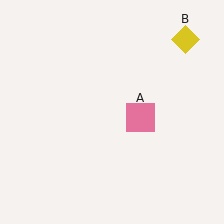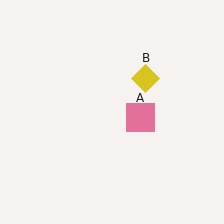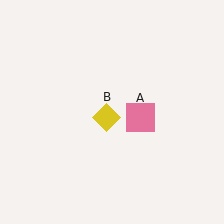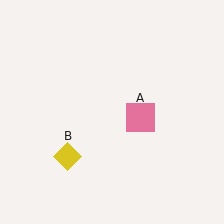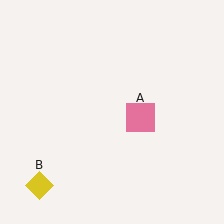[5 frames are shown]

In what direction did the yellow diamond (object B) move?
The yellow diamond (object B) moved down and to the left.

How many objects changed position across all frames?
1 object changed position: yellow diamond (object B).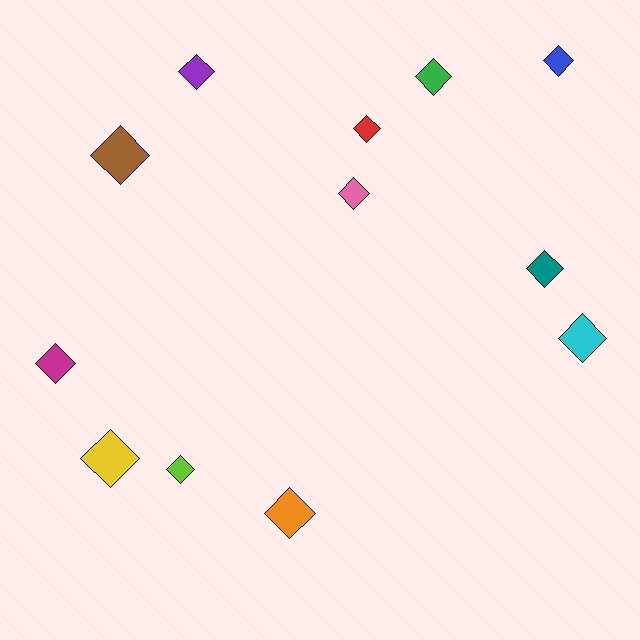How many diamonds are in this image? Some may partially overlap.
There are 12 diamonds.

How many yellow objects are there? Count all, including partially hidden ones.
There is 1 yellow object.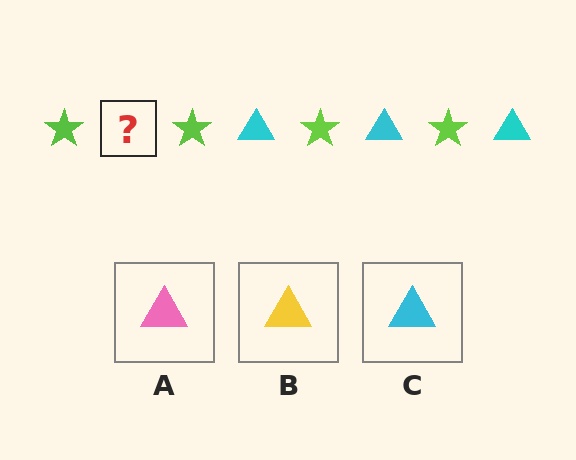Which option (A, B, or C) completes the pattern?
C.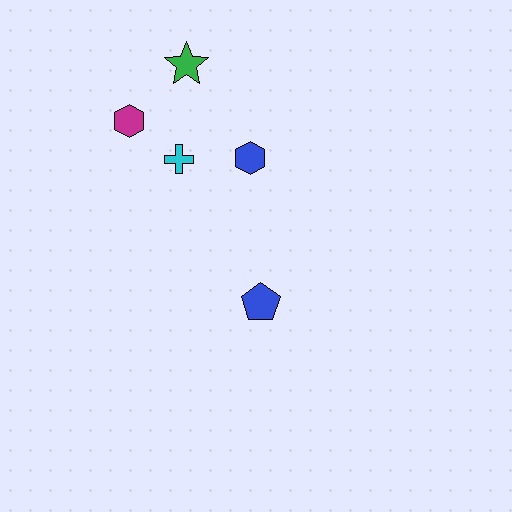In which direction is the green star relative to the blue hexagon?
The green star is above the blue hexagon.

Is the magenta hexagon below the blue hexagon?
No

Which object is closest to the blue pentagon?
The blue hexagon is closest to the blue pentagon.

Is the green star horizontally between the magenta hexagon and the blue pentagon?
Yes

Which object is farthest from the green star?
The blue pentagon is farthest from the green star.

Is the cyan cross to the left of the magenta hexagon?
No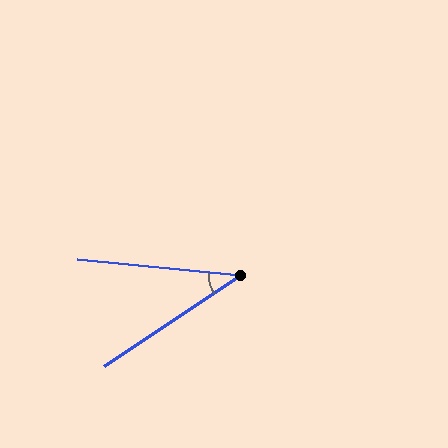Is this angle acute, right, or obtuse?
It is acute.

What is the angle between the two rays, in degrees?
Approximately 39 degrees.